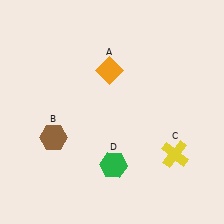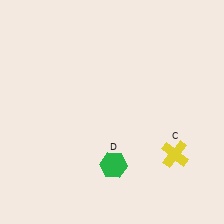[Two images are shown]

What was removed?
The brown hexagon (B), the orange diamond (A) were removed in Image 2.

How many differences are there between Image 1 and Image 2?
There are 2 differences between the two images.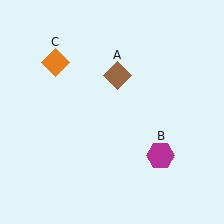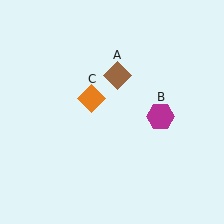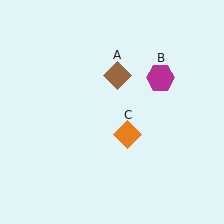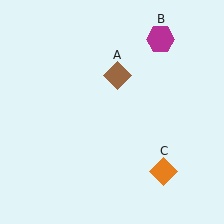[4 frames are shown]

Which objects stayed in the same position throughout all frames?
Brown diamond (object A) remained stationary.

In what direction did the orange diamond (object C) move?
The orange diamond (object C) moved down and to the right.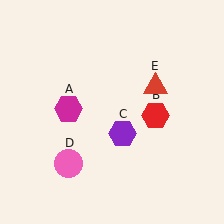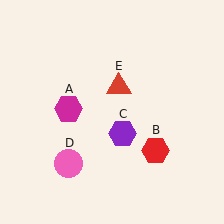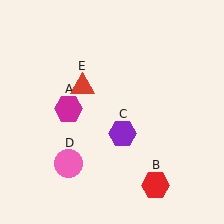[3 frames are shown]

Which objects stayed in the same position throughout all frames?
Magenta hexagon (object A) and purple hexagon (object C) and pink circle (object D) remained stationary.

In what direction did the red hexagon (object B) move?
The red hexagon (object B) moved down.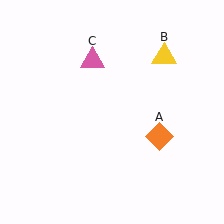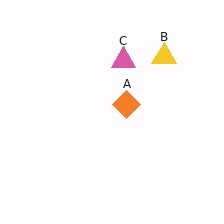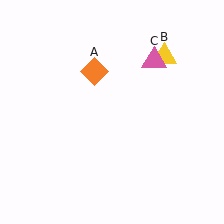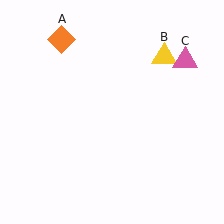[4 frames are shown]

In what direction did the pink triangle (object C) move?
The pink triangle (object C) moved right.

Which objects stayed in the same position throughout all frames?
Yellow triangle (object B) remained stationary.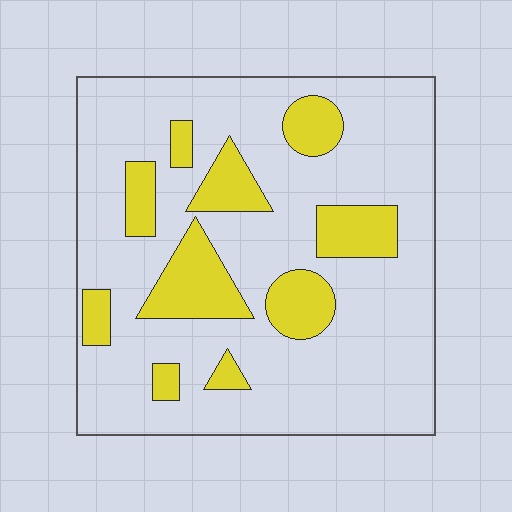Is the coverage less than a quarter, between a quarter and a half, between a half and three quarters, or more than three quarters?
Less than a quarter.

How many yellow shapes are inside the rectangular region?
10.